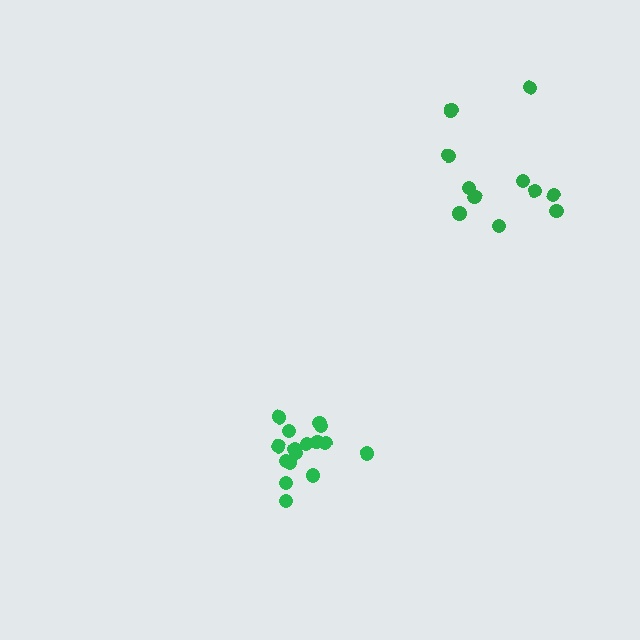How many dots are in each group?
Group 1: 16 dots, Group 2: 11 dots (27 total).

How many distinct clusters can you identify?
There are 2 distinct clusters.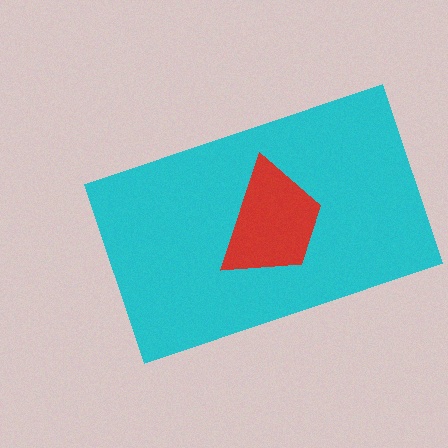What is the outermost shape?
The cyan rectangle.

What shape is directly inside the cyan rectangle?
The red trapezoid.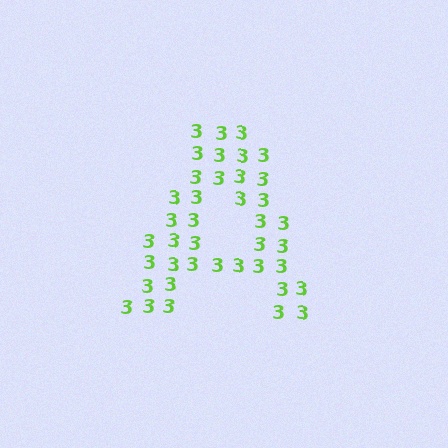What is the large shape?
The large shape is the letter A.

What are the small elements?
The small elements are digit 3's.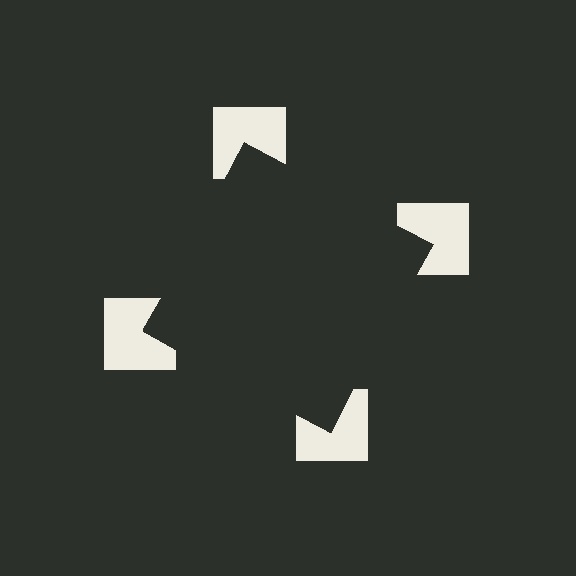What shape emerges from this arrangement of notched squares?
An illusory square — its edges are inferred from the aligned wedge cuts in the notched squares, not physically drawn.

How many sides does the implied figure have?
4 sides.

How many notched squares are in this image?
There are 4 — one at each vertex of the illusory square.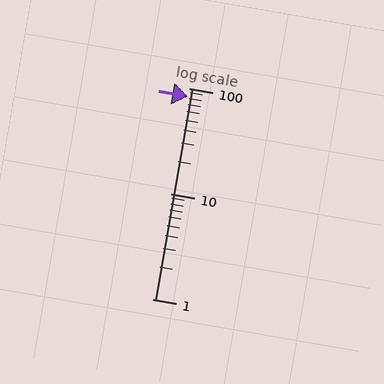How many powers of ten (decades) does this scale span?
The scale spans 2 decades, from 1 to 100.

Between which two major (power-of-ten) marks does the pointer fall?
The pointer is between 10 and 100.